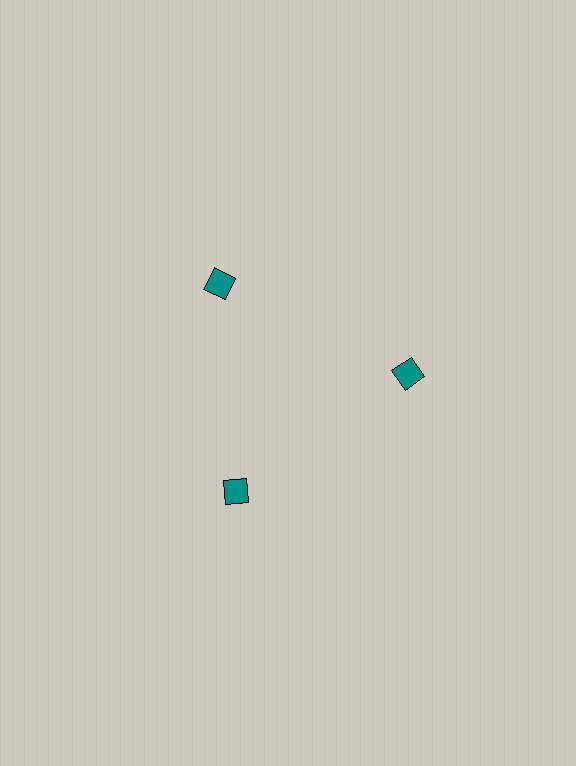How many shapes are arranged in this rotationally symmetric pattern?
There are 3 shapes, arranged in 3 groups of 1.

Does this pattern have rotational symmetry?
Yes, this pattern has 3-fold rotational symmetry. It looks the same after rotating 120 degrees around the center.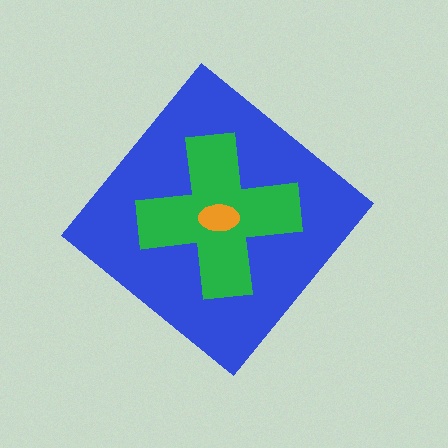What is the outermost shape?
The blue diamond.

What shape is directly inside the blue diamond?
The green cross.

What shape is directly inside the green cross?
The orange ellipse.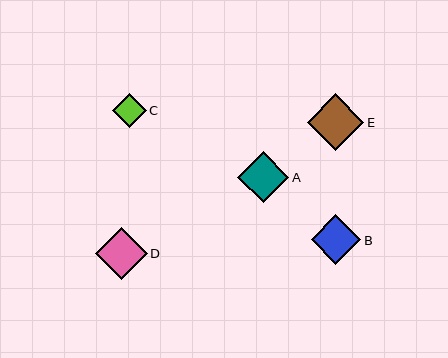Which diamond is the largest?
Diamond E is the largest with a size of approximately 57 pixels.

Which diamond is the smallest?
Diamond C is the smallest with a size of approximately 33 pixels.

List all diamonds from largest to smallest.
From largest to smallest: E, D, A, B, C.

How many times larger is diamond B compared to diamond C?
Diamond B is approximately 1.5 times the size of diamond C.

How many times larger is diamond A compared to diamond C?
Diamond A is approximately 1.5 times the size of diamond C.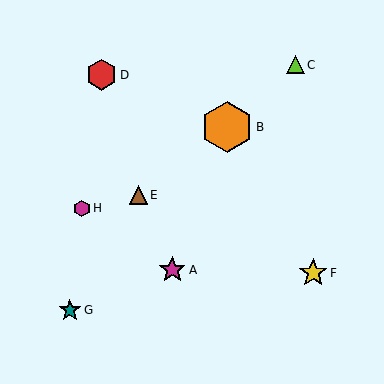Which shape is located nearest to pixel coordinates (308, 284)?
The yellow star (labeled F) at (313, 273) is nearest to that location.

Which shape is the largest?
The orange hexagon (labeled B) is the largest.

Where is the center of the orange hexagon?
The center of the orange hexagon is at (227, 127).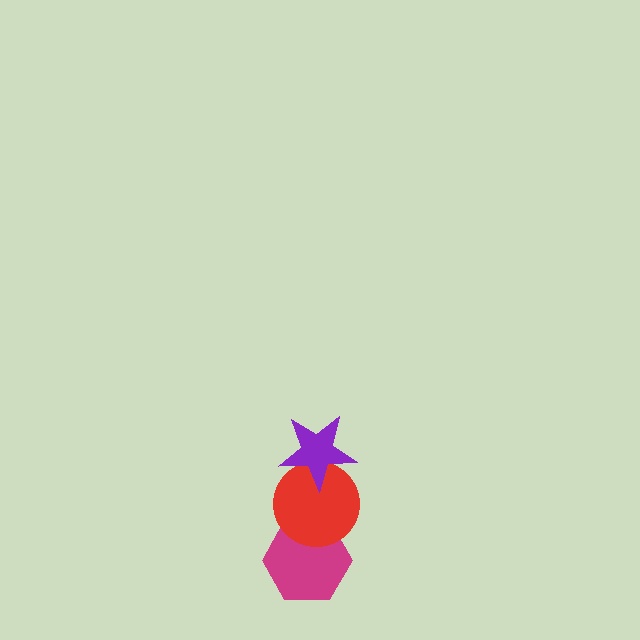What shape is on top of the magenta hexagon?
The red circle is on top of the magenta hexagon.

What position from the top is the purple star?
The purple star is 1st from the top.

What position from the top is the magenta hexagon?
The magenta hexagon is 3rd from the top.